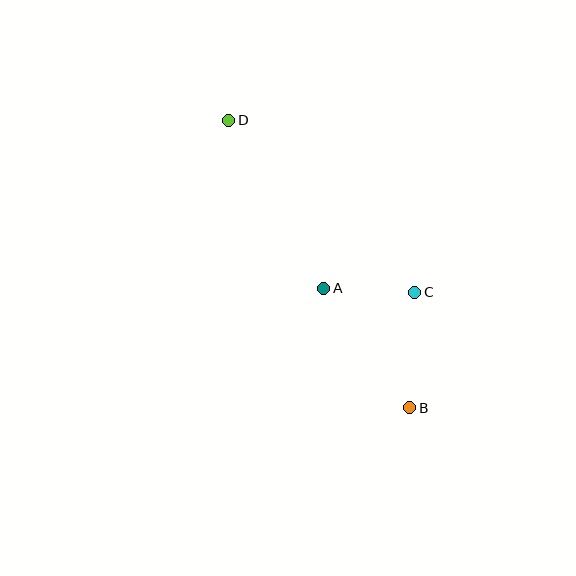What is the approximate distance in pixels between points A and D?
The distance between A and D is approximately 193 pixels.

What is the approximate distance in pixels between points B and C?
The distance between B and C is approximately 116 pixels.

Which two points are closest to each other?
Points A and C are closest to each other.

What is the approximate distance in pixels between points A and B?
The distance between A and B is approximately 147 pixels.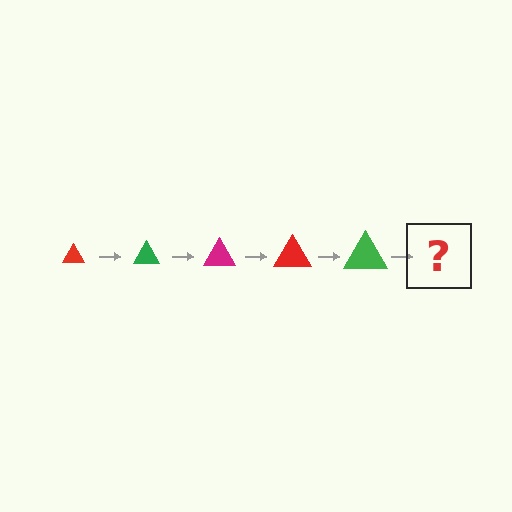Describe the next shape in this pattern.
It should be a magenta triangle, larger than the previous one.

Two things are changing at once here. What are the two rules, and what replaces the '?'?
The two rules are that the triangle grows larger each step and the color cycles through red, green, and magenta. The '?' should be a magenta triangle, larger than the previous one.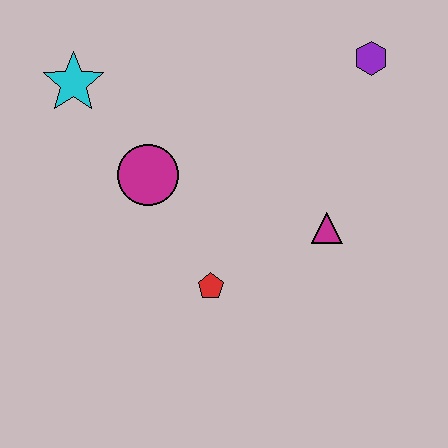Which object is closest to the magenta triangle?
The red pentagon is closest to the magenta triangle.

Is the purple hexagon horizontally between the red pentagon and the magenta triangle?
No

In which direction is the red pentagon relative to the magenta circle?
The red pentagon is below the magenta circle.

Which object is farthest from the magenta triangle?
The cyan star is farthest from the magenta triangle.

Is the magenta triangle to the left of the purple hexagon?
Yes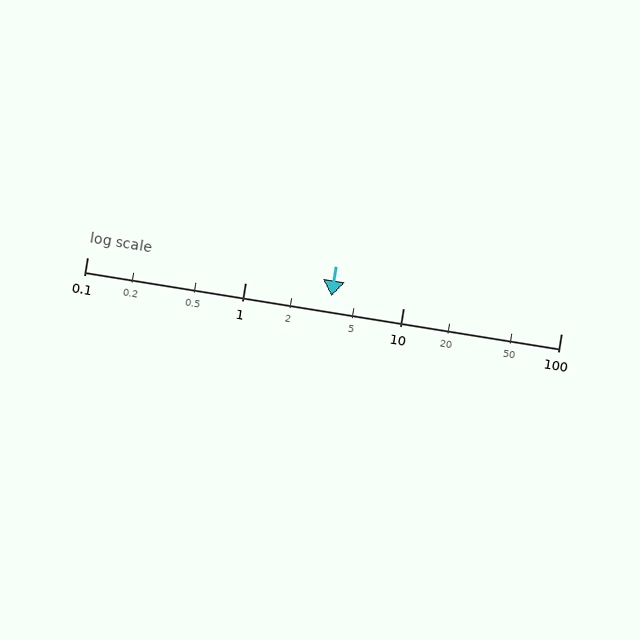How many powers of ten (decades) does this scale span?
The scale spans 3 decades, from 0.1 to 100.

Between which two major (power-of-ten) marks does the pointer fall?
The pointer is between 1 and 10.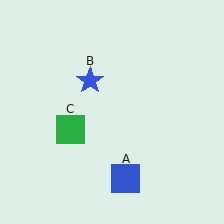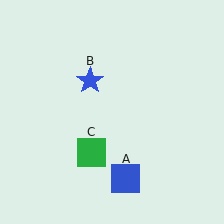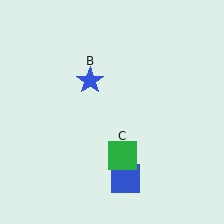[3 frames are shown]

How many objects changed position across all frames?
1 object changed position: green square (object C).